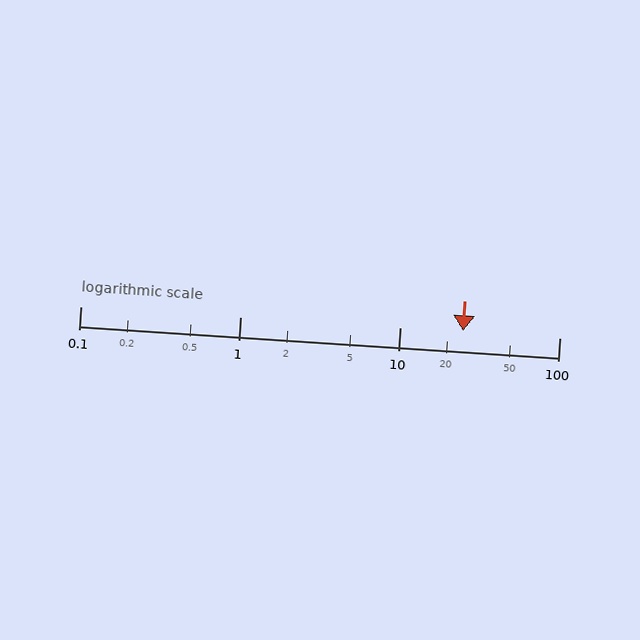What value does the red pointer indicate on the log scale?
The pointer indicates approximately 25.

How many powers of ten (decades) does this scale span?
The scale spans 3 decades, from 0.1 to 100.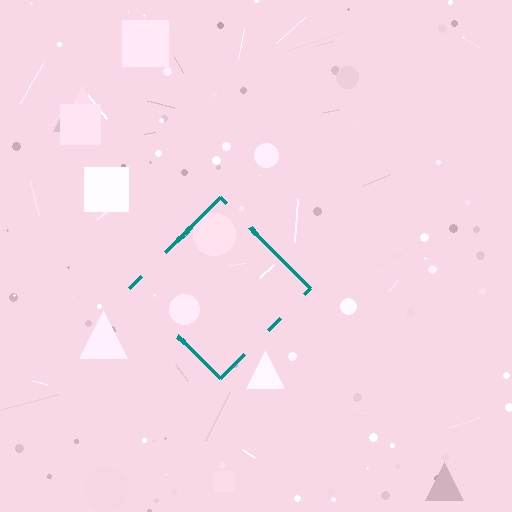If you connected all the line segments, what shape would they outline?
They would outline a diamond.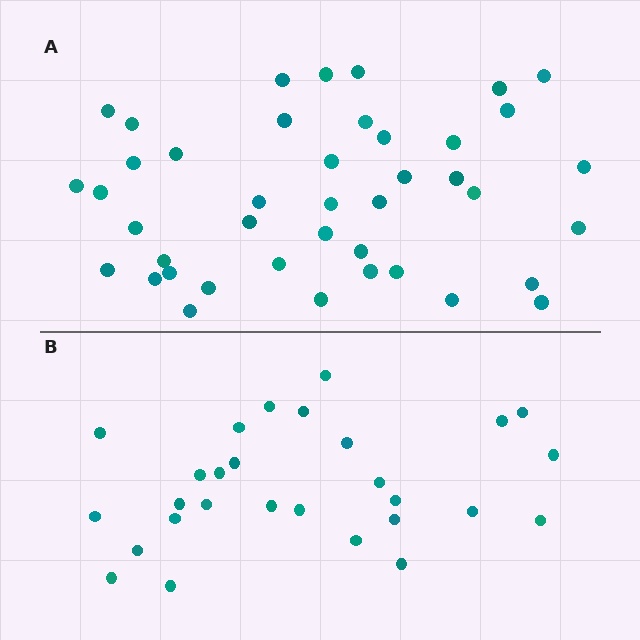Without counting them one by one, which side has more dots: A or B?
Region A (the top region) has more dots.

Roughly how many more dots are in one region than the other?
Region A has approximately 15 more dots than region B.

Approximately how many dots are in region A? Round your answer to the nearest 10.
About 40 dots. (The exact count is 42, which rounds to 40.)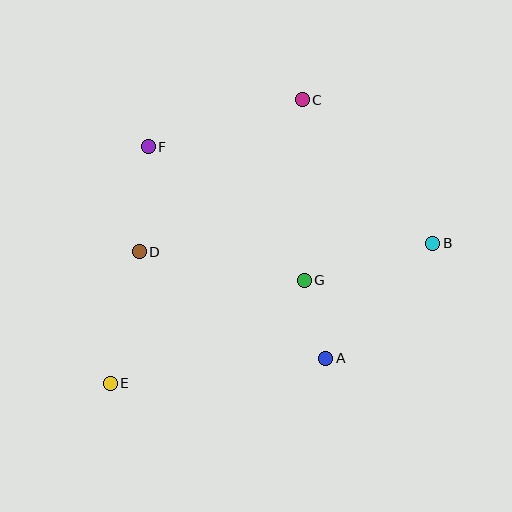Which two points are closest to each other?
Points A and G are closest to each other.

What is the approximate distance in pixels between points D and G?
The distance between D and G is approximately 167 pixels.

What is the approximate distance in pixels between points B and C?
The distance between B and C is approximately 194 pixels.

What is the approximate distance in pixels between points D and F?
The distance between D and F is approximately 106 pixels.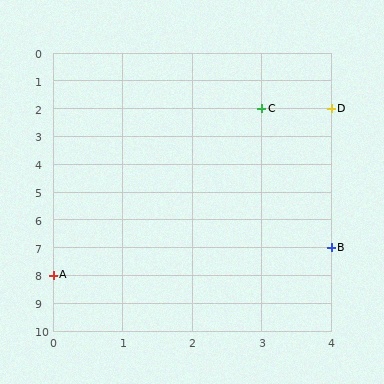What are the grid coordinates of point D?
Point D is at grid coordinates (4, 2).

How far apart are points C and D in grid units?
Points C and D are 1 column apart.